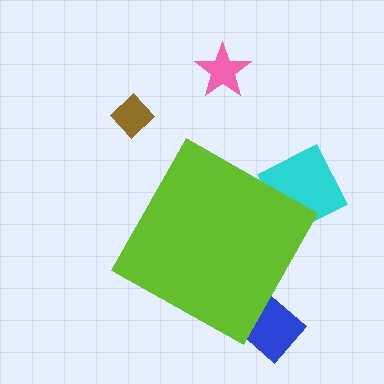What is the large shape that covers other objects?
A lime diamond.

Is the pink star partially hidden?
No, the pink star is fully visible.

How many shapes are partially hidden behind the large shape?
2 shapes are partially hidden.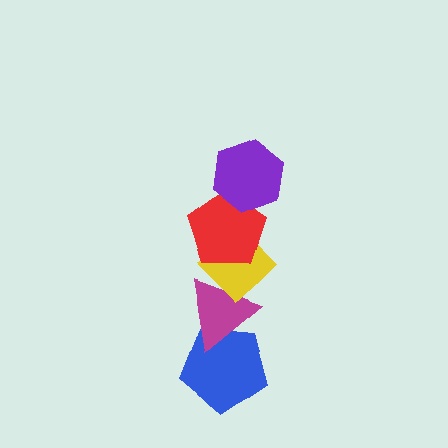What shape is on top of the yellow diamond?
The red pentagon is on top of the yellow diamond.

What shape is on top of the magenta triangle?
The yellow diamond is on top of the magenta triangle.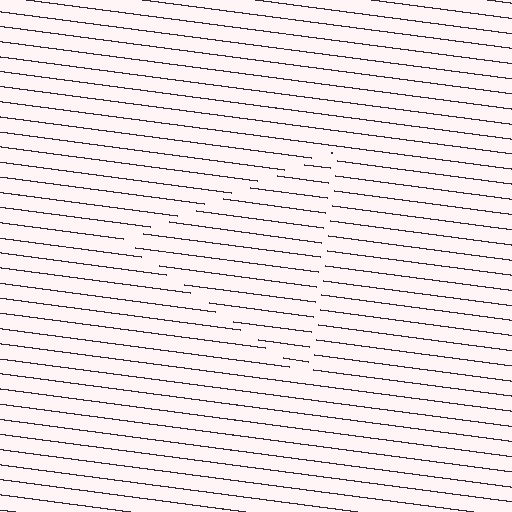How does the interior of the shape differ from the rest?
The interior of the shape contains the same grating, shifted by half a period — the contour is defined by the phase discontinuity where line-ends from the inner and outer gratings abut.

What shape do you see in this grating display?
An illusory triangle. The interior of the shape contains the same grating, shifted by half a period — the contour is defined by the phase discontinuity where line-ends from the inner and outer gratings abut.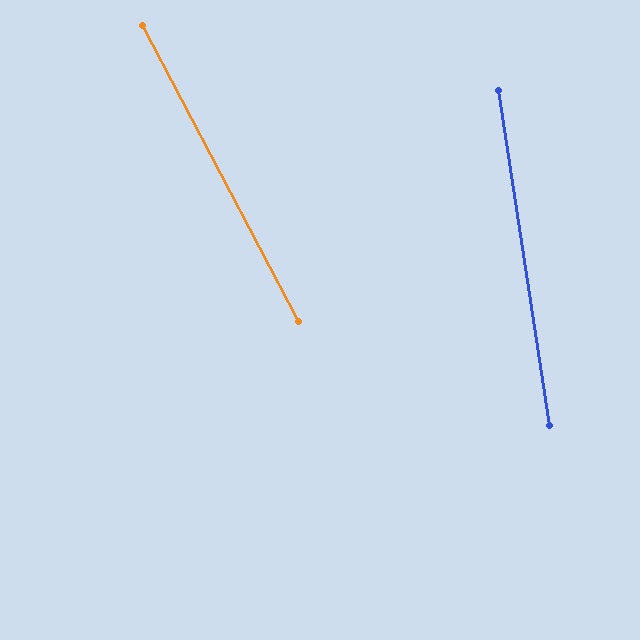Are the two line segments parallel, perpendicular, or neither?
Neither parallel nor perpendicular — they differ by about 19°.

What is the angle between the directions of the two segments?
Approximately 19 degrees.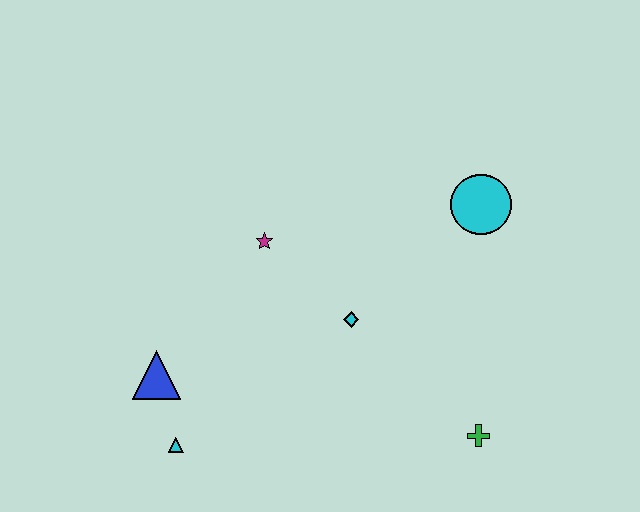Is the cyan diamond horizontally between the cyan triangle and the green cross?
Yes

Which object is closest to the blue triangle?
The cyan triangle is closest to the blue triangle.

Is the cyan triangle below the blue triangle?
Yes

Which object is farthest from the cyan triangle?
The cyan circle is farthest from the cyan triangle.